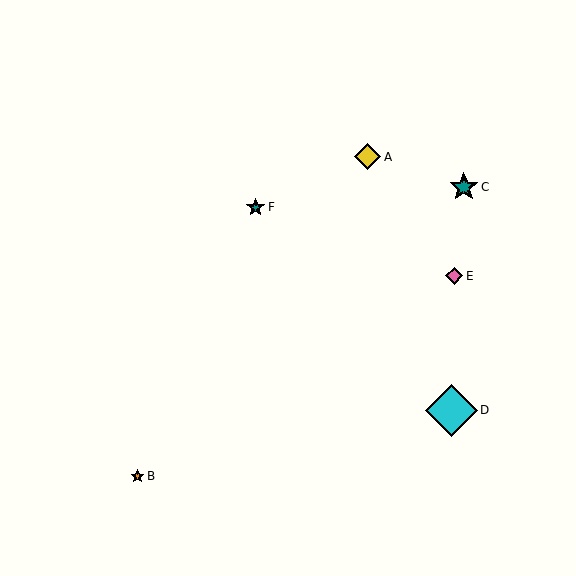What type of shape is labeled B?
Shape B is an orange star.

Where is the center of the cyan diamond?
The center of the cyan diamond is at (451, 410).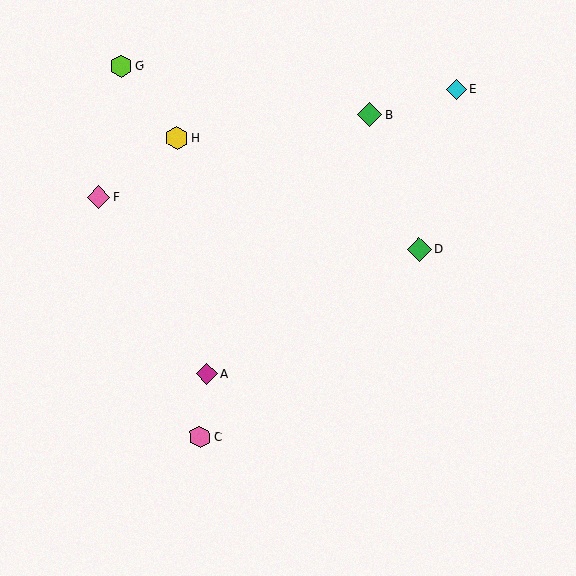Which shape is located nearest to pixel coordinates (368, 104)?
The green diamond (labeled B) at (370, 115) is nearest to that location.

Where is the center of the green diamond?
The center of the green diamond is at (370, 115).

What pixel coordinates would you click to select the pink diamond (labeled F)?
Click at (99, 197) to select the pink diamond F.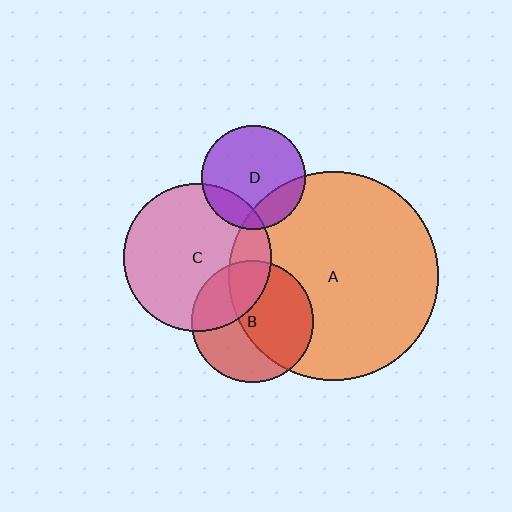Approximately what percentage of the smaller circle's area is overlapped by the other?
Approximately 20%.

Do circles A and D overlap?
Yes.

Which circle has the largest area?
Circle A (orange).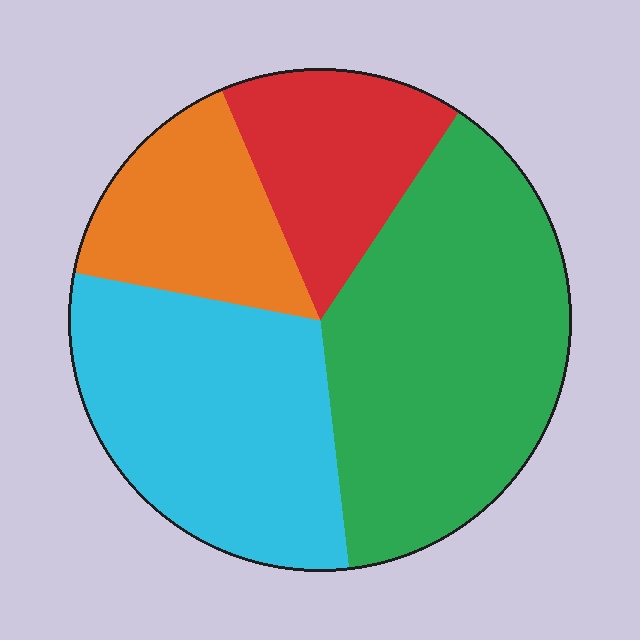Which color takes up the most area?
Green, at roughly 40%.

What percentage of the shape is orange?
Orange covers roughly 15% of the shape.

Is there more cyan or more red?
Cyan.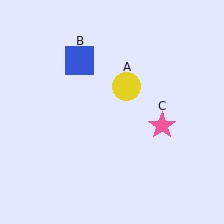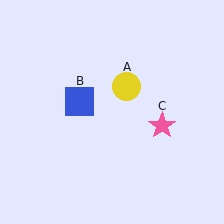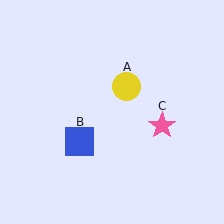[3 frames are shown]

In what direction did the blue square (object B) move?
The blue square (object B) moved down.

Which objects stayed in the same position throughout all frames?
Yellow circle (object A) and pink star (object C) remained stationary.